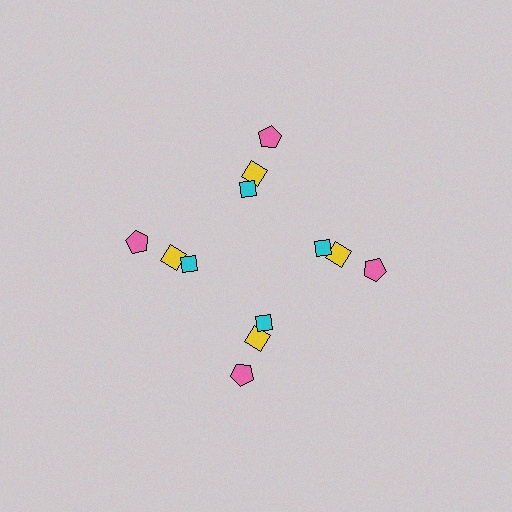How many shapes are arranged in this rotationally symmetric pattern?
There are 12 shapes, arranged in 4 groups of 3.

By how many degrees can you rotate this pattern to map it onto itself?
The pattern maps onto itself every 90 degrees of rotation.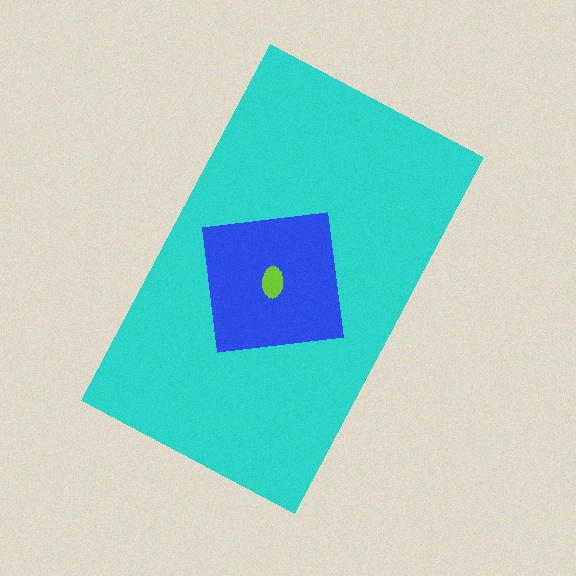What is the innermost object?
The lime ellipse.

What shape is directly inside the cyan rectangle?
The blue square.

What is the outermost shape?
The cyan rectangle.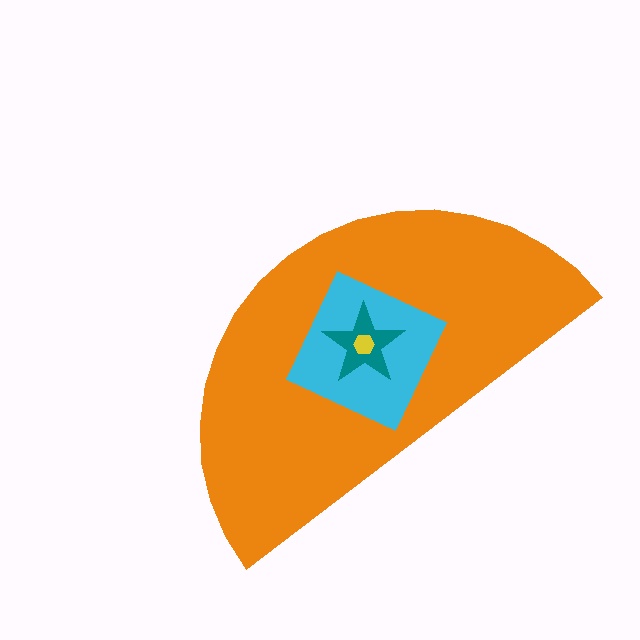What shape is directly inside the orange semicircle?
The cyan diamond.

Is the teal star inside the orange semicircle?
Yes.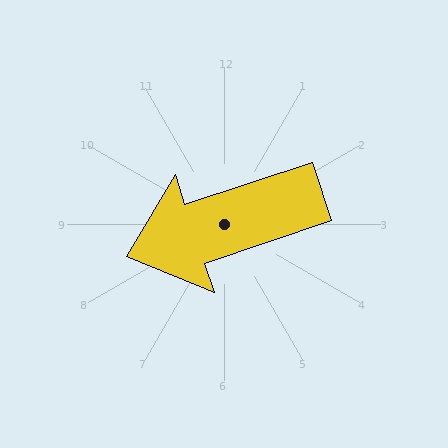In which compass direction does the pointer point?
West.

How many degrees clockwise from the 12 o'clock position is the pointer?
Approximately 252 degrees.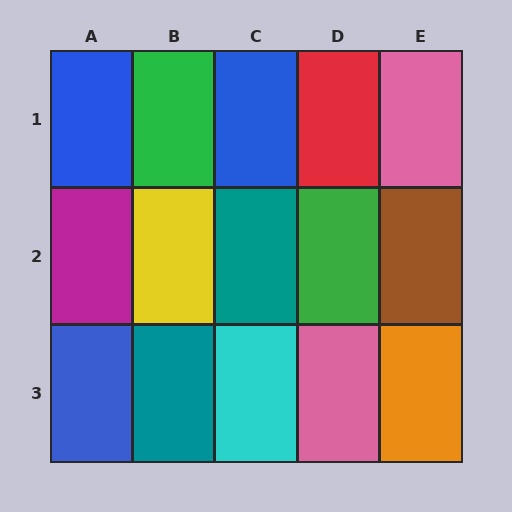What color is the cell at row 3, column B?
Teal.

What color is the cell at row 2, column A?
Magenta.